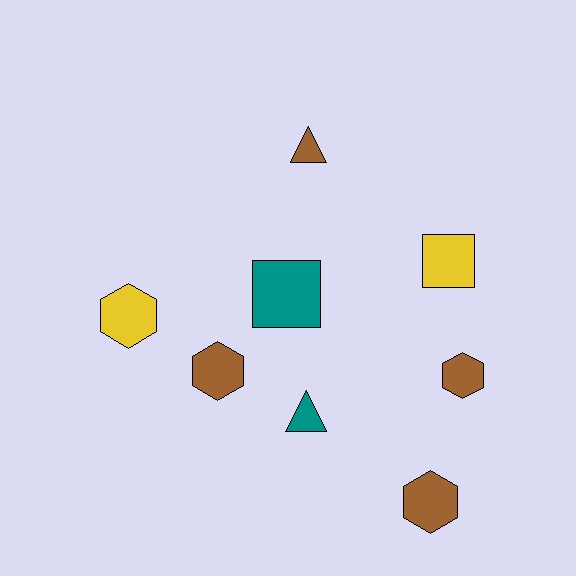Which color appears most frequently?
Brown, with 4 objects.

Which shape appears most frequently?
Hexagon, with 4 objects.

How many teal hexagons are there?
There are no teal hexagons.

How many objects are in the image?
There are 8 objects.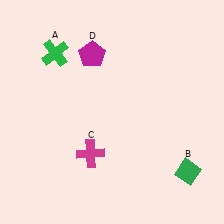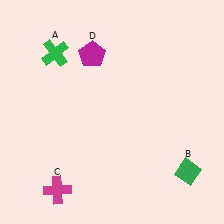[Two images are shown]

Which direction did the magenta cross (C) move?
The magenta cross (C) moved down.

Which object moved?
The magenta cross (C) moved down.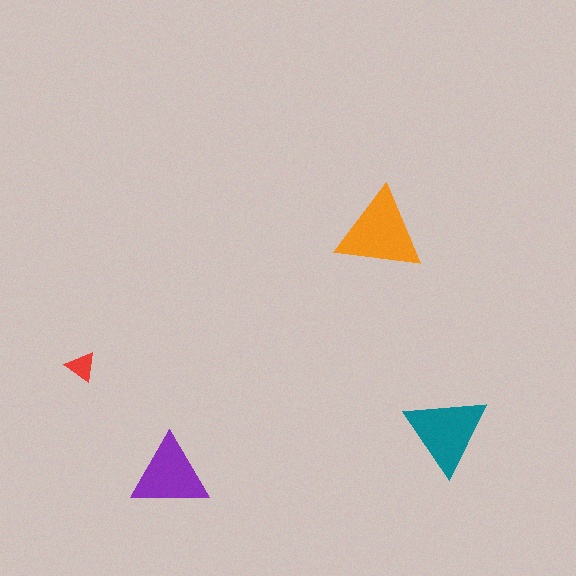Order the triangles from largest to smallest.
the orange one, the teal one, the purple one, the red one.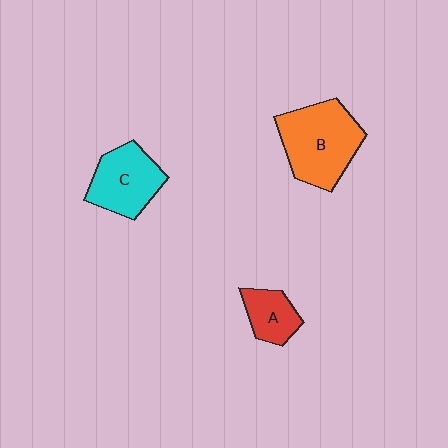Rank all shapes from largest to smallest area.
From largest to smallest: B (orange), C (cyan), A (red).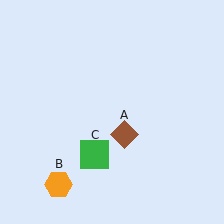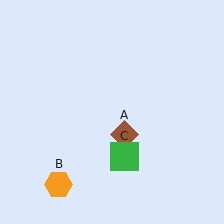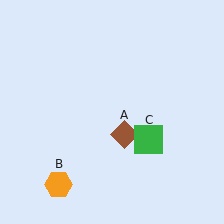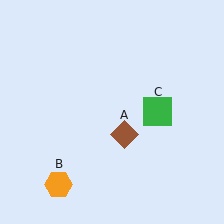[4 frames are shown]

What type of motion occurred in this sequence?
The green square (object C) rotated counterclockwise around the center of the scene.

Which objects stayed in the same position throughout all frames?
Brown diamond (object A) and orange hexagon (object B) remained stationary.